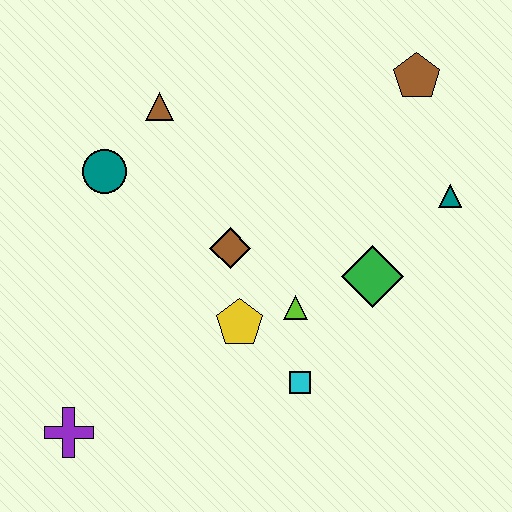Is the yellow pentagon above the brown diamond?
No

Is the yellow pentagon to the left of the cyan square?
Yes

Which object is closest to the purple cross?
The yellow pentagon is closest to the purple cross.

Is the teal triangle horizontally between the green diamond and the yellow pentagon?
No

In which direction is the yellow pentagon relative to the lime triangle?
The yellow pentagon is to the left of the lime triangle.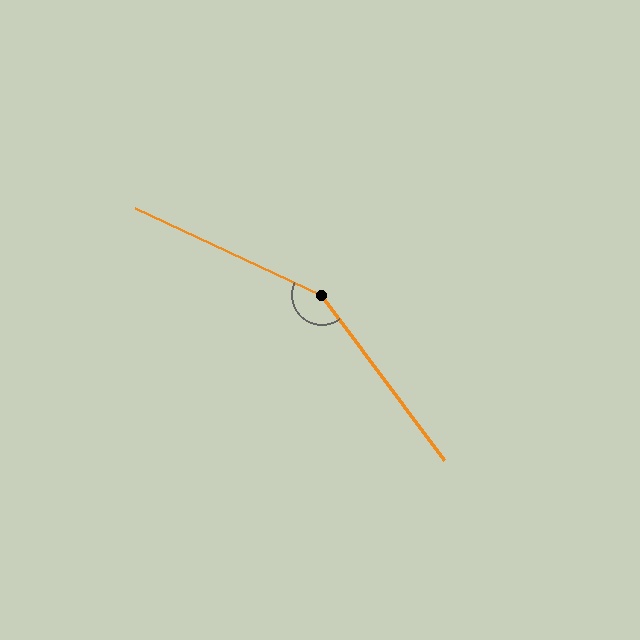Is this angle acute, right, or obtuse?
It is obtuse.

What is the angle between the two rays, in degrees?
Approximately 152 degrees.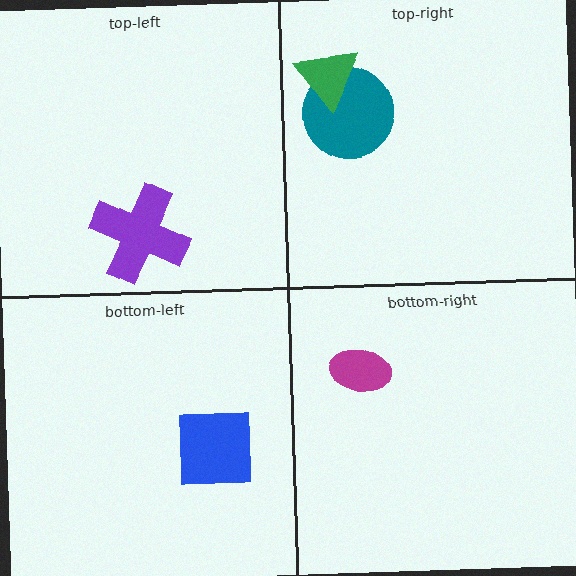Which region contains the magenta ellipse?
The bottom-right region.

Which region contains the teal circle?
The top-right region.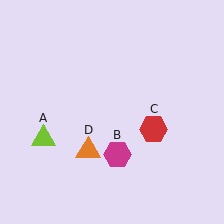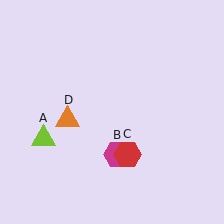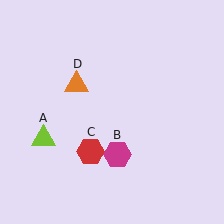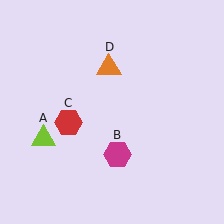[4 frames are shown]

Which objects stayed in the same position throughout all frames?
Lime triangle (object A) and magenta hexagon (object B) remained stationary.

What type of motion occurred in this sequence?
The red hexagon (object C), orange triangle (object D) rotated clockwise around the center of the scene.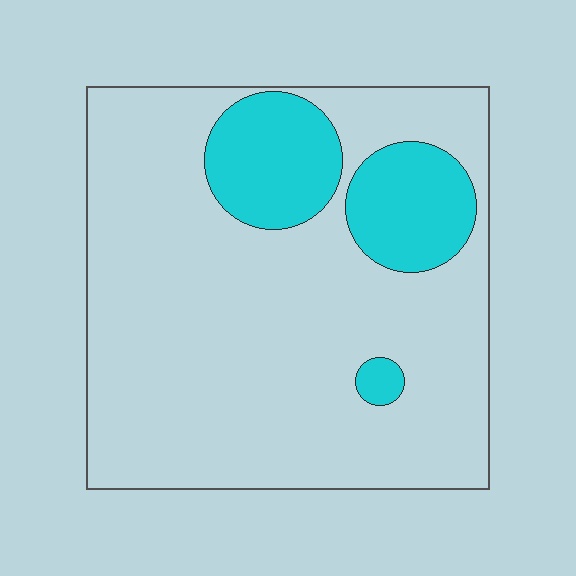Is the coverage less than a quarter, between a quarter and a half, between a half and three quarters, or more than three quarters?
Less than a quarter.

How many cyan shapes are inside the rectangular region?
3.